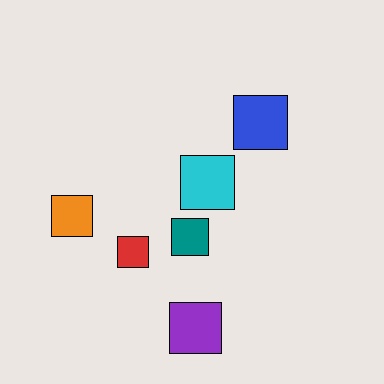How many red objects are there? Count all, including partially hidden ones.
There is 1 red object.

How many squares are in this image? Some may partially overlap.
There are 6 squares.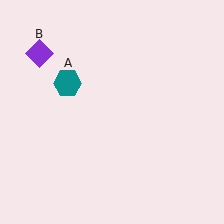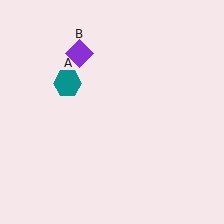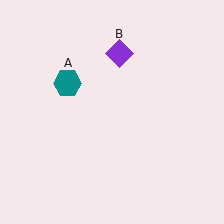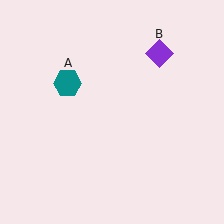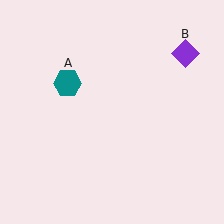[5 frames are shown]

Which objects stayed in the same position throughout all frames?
Teal hexagon (object A) remained stationary.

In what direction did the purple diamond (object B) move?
The purple diamond (object B) moved right.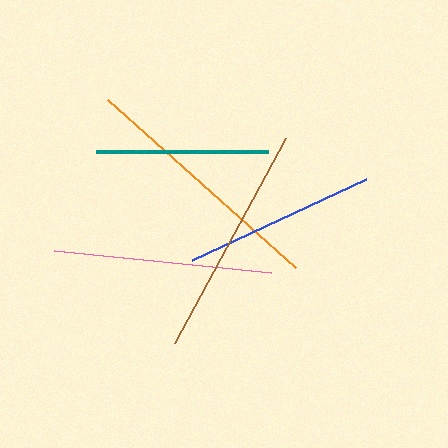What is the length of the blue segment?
The blue segment is approximately 192 pixels long.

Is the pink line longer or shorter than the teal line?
The pink line is longer than the teal line.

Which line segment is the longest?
The orange line is the longest at approximately 253 pixels.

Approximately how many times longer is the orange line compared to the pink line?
The orange line is approximately 1.2 times the length of the pink line.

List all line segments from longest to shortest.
From longest to shortest: orange, brown, pink, blue, teal.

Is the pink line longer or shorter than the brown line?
The brown line is longer than the pink line.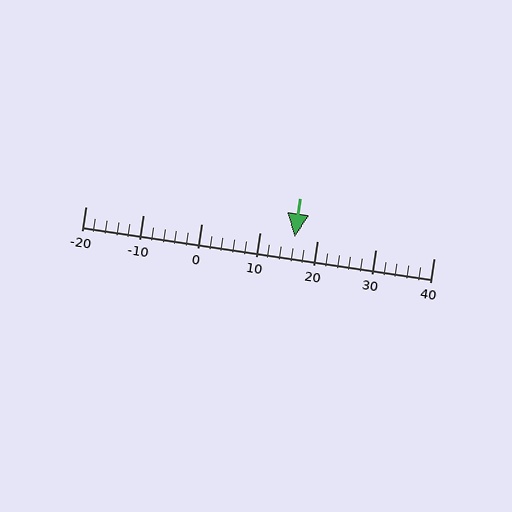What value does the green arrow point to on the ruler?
The green arrow points to approximately 16.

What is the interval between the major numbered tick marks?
The major tick marks are spaced 10 units apart.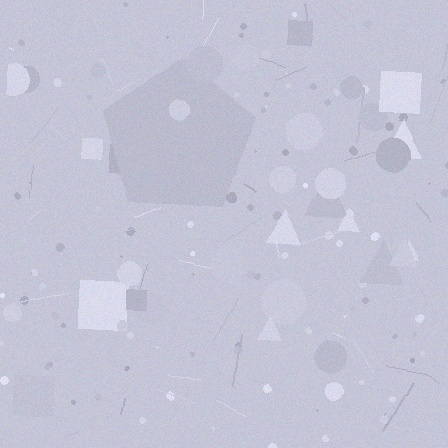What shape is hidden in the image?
A pentagon is hidden in the image.